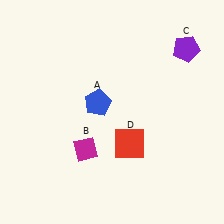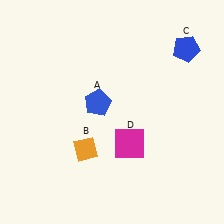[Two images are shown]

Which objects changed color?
B changed from magenta to orange. C changed from purple to blue. D changed from red to magenta.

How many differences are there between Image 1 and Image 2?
There are 3 differences between the two images.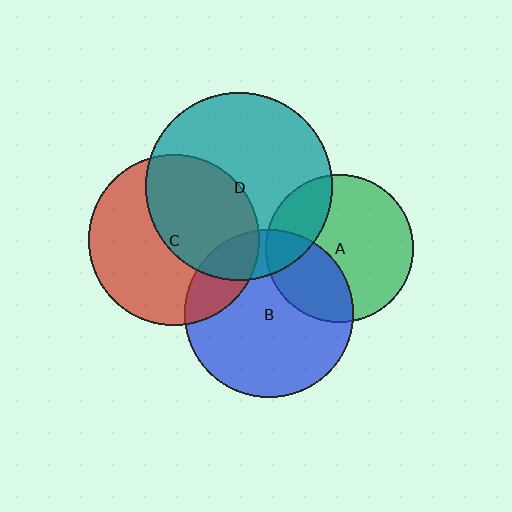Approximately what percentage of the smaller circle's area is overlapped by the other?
Approximately 25%.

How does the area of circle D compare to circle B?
Approximately 1.2 times.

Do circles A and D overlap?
Yes.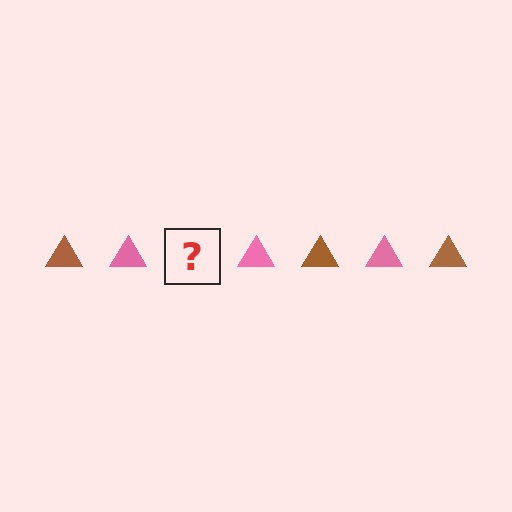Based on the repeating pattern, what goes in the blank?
The blank should be a brown triangle.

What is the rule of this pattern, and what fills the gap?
The rule is that the pattern cycles through brown, pink triangles. The gap should be filled with a brown triangle.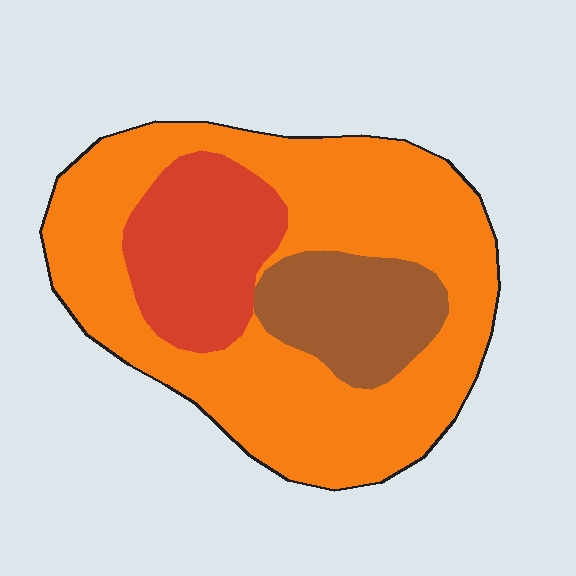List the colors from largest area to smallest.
From largest to smallest: orange, red, brown.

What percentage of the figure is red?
Red takes up about one fifth (1/5) of the figure.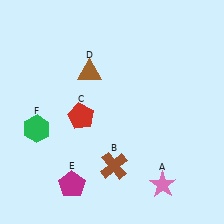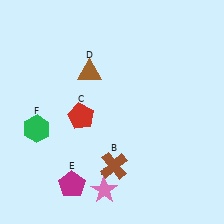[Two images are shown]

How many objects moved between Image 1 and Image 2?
1 object moved between the two images.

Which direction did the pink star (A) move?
The pink star (A) moved left.